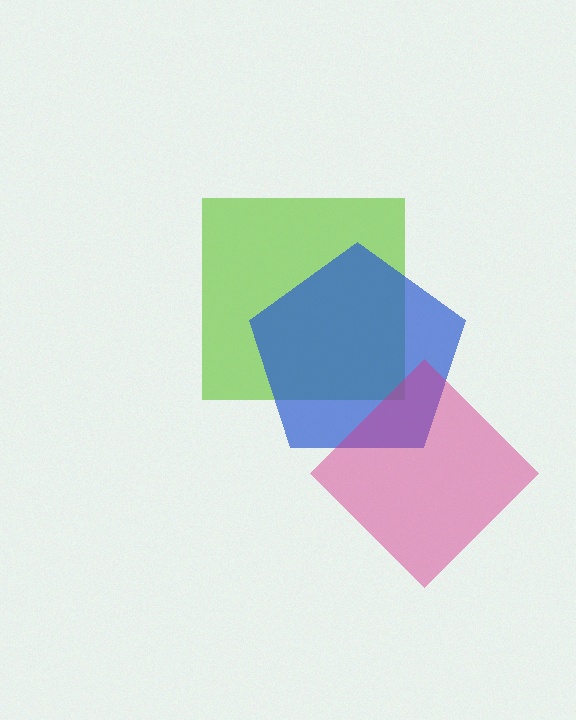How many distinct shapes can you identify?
There are 3 distinct shapes: a lime square, a blue pentagon, a magenta diamond.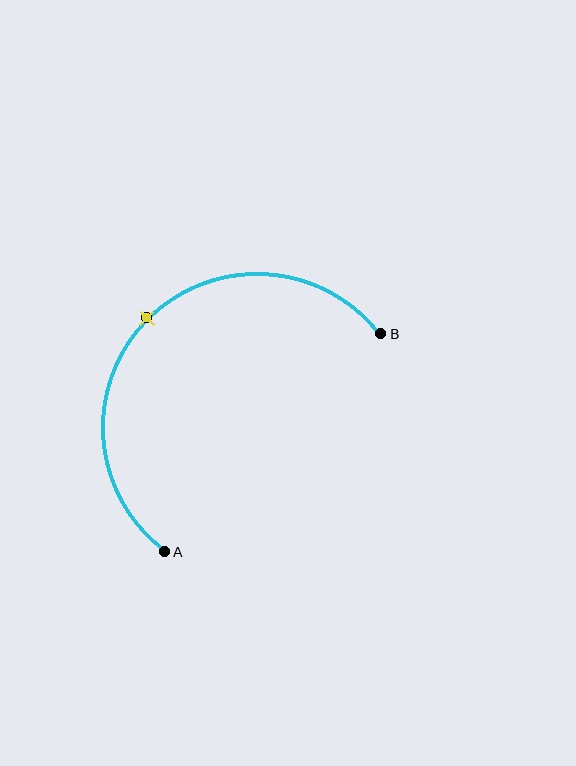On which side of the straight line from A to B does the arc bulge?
The arc bulges above and to the left of the straight line connecting A and B.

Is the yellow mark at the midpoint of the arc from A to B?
Yes. The yellow mark lies on the arc at equal arc-length from both A and B — it is the arc midpoint.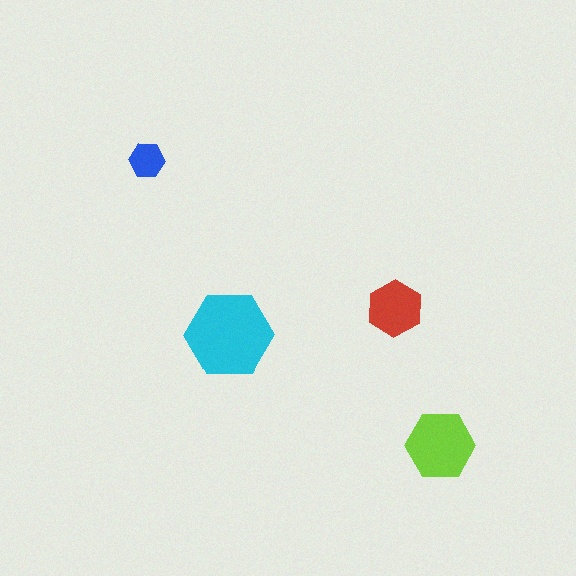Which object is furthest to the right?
The lime hexagon is rightmost.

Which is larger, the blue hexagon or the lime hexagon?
The lime one.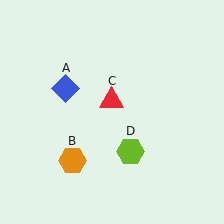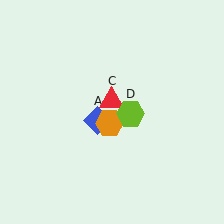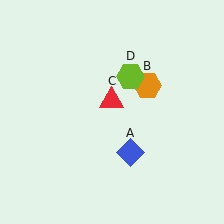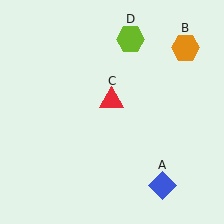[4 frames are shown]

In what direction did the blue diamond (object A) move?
The blue diamond (object A) moved down and to the right.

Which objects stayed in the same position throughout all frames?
Red triangle (object C) remained stationary.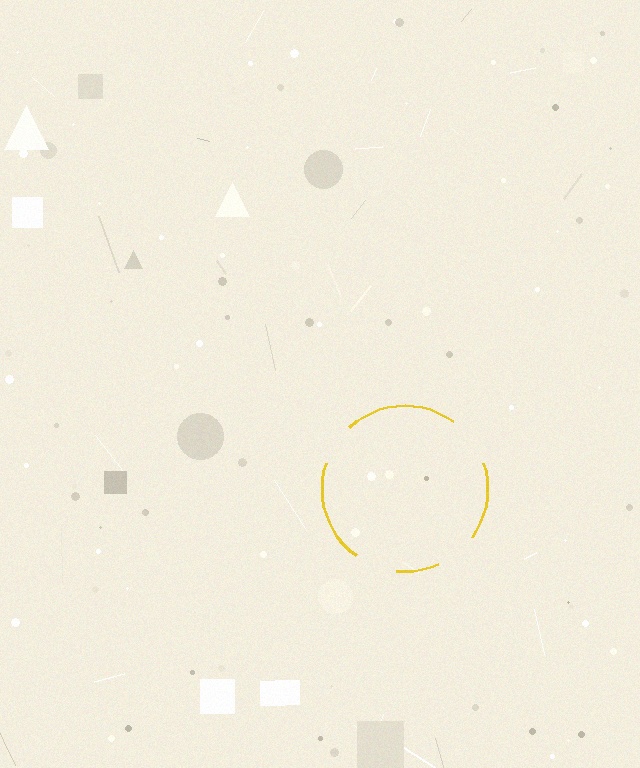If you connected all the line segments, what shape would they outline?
They would outline a circle.